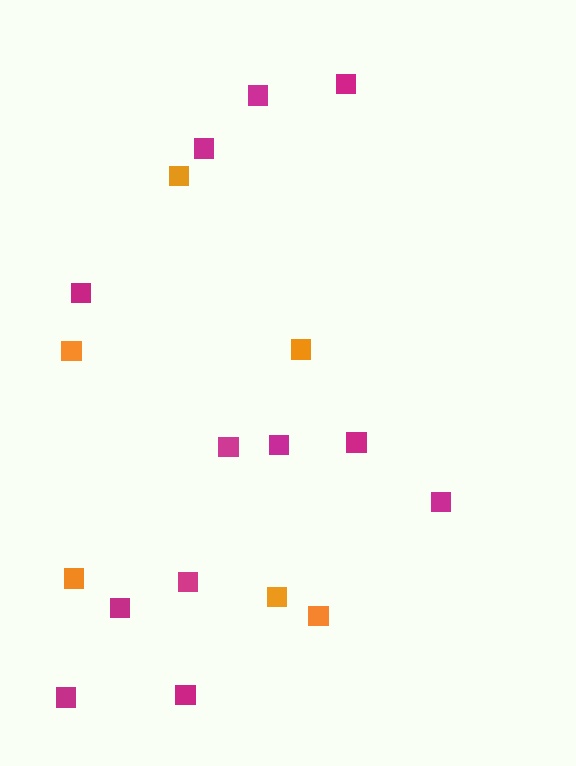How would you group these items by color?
There are 2 groups: one group of orange squares (6) and one group of magenta squares (12).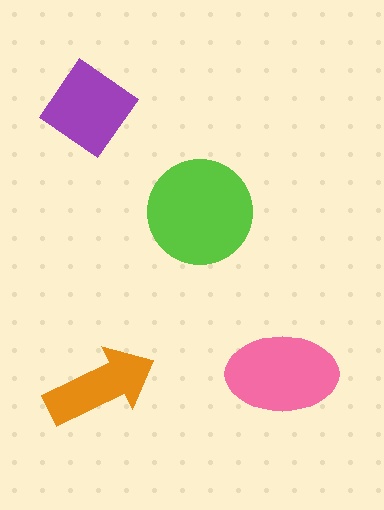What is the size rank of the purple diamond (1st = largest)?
3rd.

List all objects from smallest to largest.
The orange arrow, the purple diamond, the pink ellipse, the lime circle.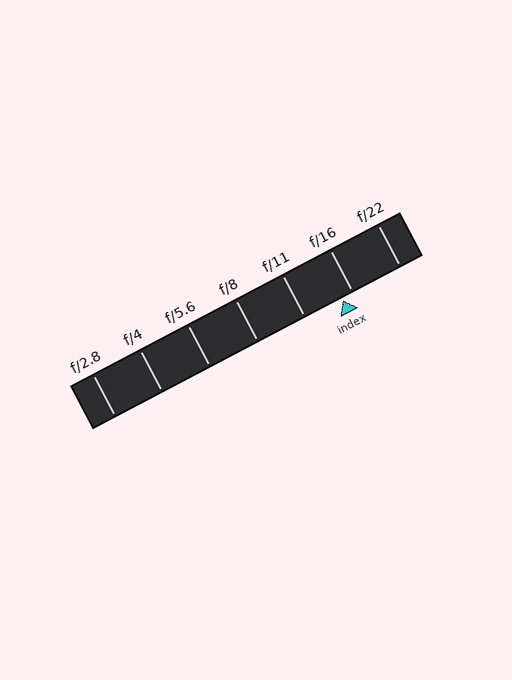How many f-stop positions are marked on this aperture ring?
There are 7 f-stop positions marked.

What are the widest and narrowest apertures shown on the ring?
The widest aperture shown is f/2.8 and the narrowest is f/22.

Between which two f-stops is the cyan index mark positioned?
The index mark is between f/11 and f/16.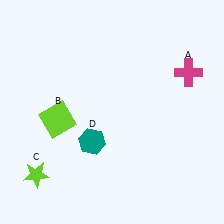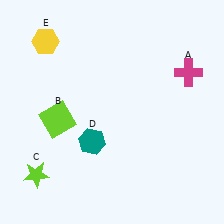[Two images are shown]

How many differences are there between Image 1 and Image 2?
There is 1 difference between the two images.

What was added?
A yellow hexagon (E) was added in Image 2.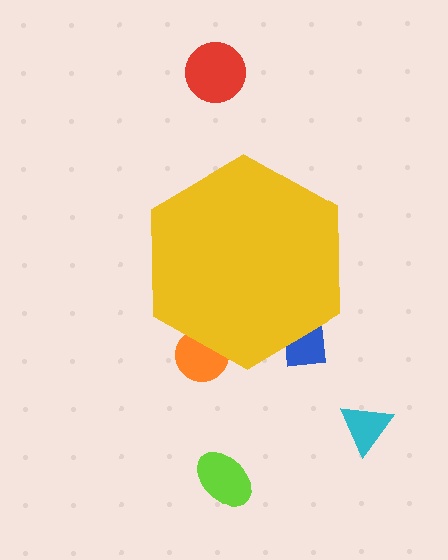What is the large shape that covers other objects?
A yellow hexagon.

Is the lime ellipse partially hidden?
No, the lime ellipse is fully visible.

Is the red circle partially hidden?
No, the red circle is fully visible.